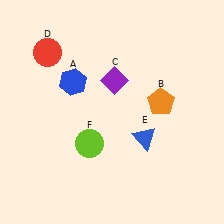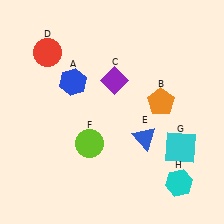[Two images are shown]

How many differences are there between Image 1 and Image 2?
There are 2 differences between the two images.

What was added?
A cyan square (G), a cyan hexagon (H) were added in Image 2.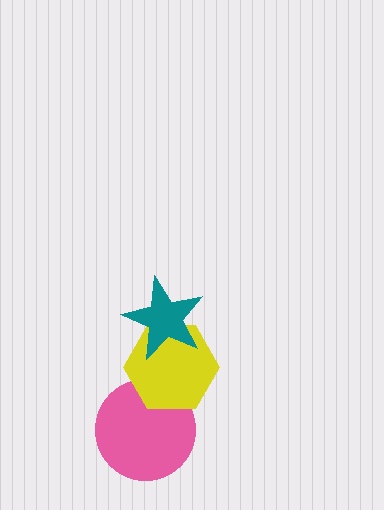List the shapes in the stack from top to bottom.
From top to bottom: the teal star, the yellow hexagon, the pink circle.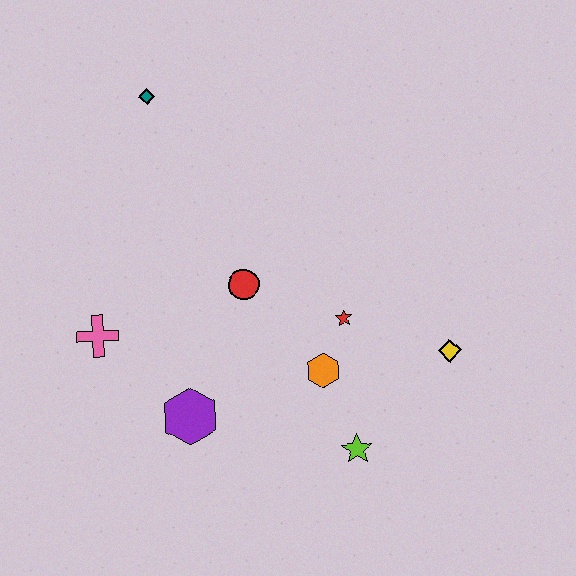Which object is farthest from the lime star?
The teal diamond is farthest from the lime star.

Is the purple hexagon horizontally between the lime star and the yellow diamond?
No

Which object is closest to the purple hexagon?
The pink cross is closest to the purple hexagon.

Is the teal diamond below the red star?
No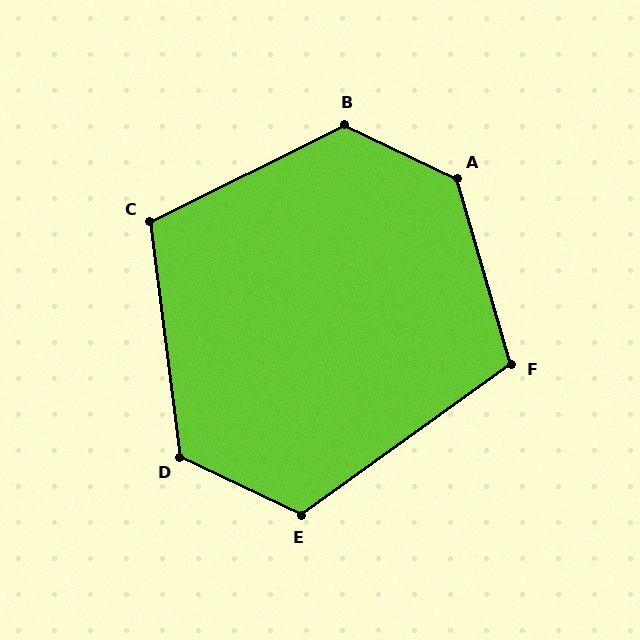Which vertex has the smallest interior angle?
C, at approximately 109 degrees.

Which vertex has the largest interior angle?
A, at approximately 132 degrees.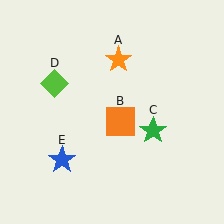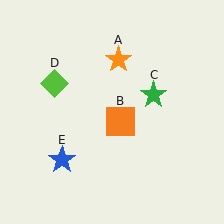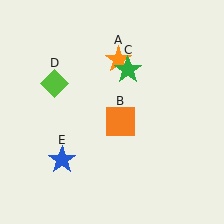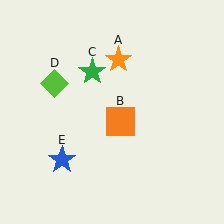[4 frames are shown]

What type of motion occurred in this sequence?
The green star (object C) rotated counterclockwise around the center of the scene.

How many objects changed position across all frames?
1 object changed position: green star (object C).